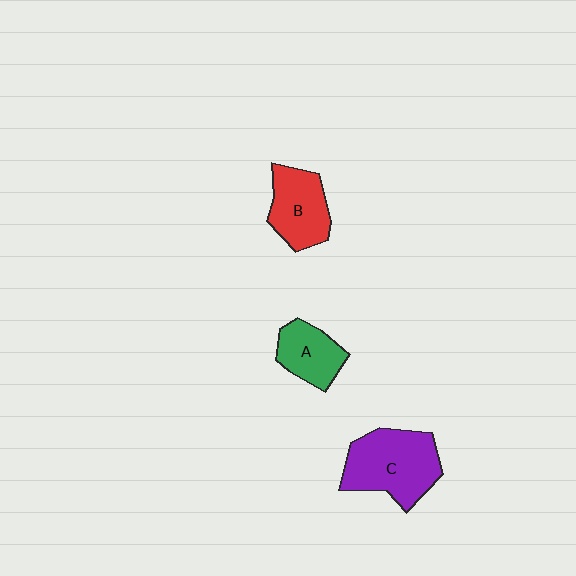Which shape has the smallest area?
Shape A (green).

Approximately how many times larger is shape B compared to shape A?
Approximately 1.3 times.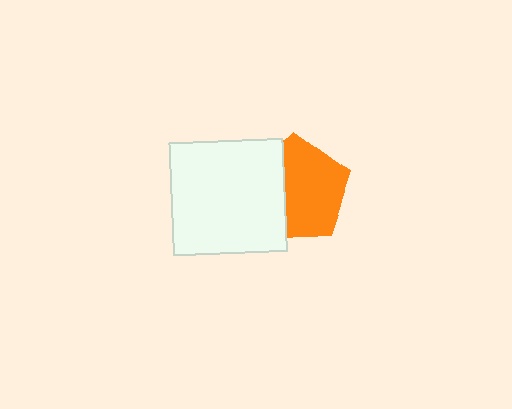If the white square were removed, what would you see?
You would see the complete orange pentagon.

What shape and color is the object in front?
The object in front is a white square.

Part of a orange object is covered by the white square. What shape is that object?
It is a pentagon.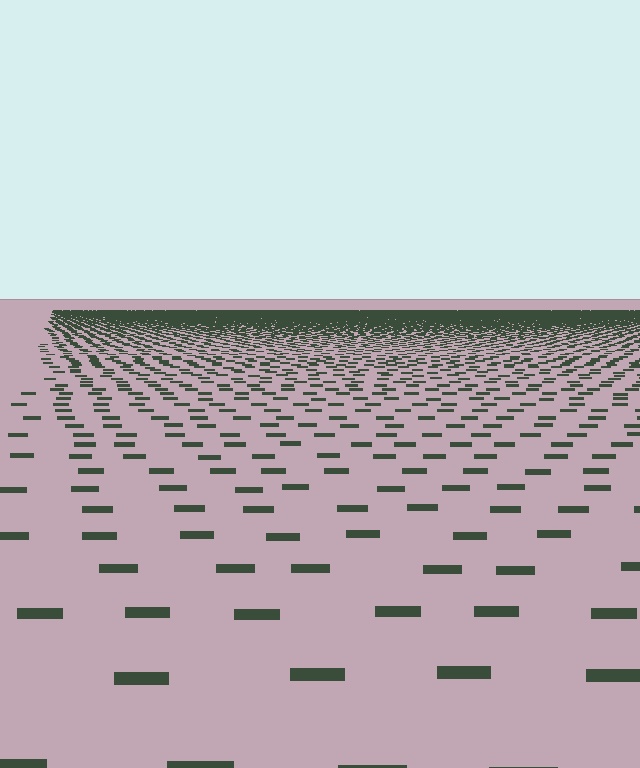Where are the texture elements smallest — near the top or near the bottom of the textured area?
Near the top.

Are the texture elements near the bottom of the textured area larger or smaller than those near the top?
Larger. Near the bottom, elements are closer to the viewer and appear at a bigger on-screen size.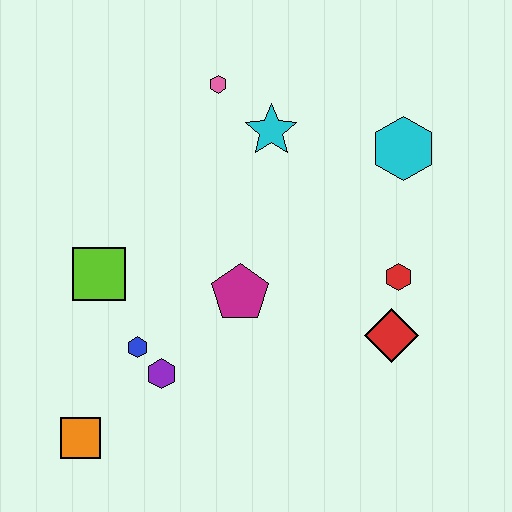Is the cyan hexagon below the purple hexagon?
No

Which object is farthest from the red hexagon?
The orange square is farthest from the red hexagon.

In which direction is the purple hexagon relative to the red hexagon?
The purple hexagon is to the left of the red hexagon.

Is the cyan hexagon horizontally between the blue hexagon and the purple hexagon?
No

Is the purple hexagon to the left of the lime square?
No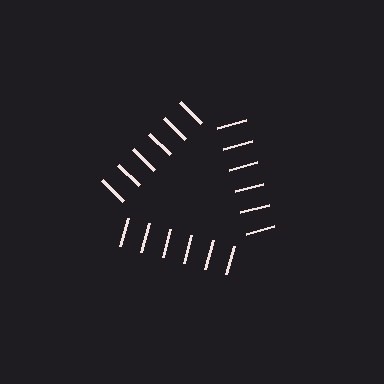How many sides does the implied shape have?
3 sides — the line-ends trace a triangle.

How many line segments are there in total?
18 — 6 along each of the 3 edges.